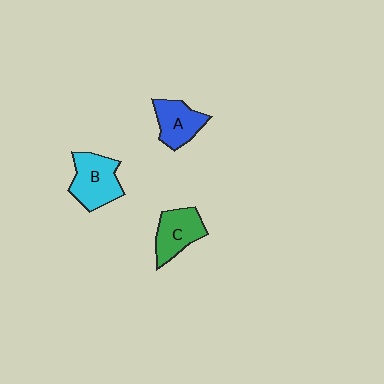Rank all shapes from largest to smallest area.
From largest to smallest: B (cyan), C (green), A (blue).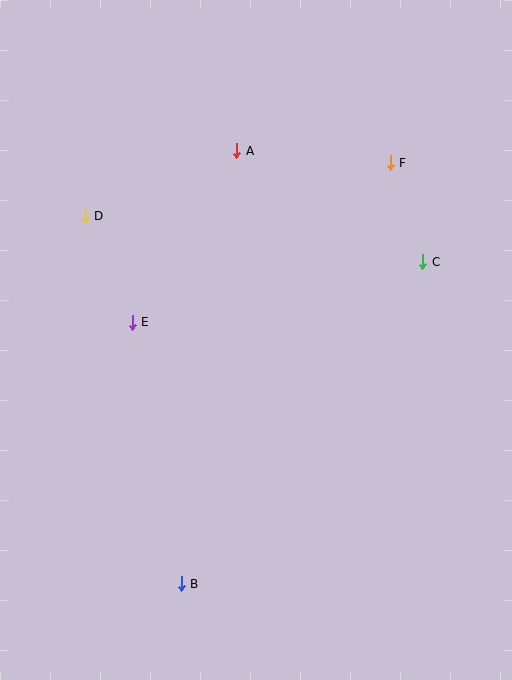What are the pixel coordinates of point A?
Point A is at (237, 151).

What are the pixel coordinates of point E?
Point E is at (132, 322).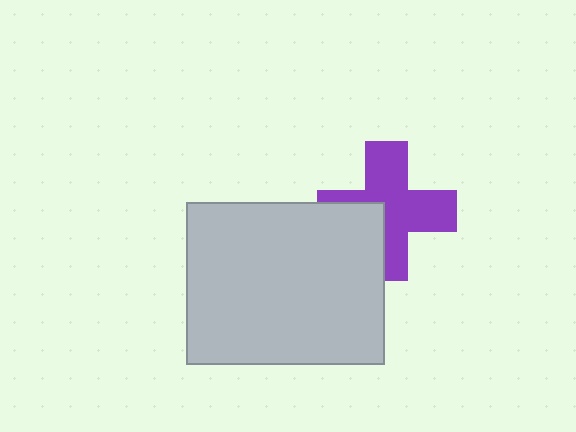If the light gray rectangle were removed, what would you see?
You would see the complete purple cross.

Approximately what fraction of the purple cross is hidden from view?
Roughly 30% of the purple cross is hidden behind the light gray rectangle.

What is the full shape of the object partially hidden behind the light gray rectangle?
The partially hidden object is a purple cross.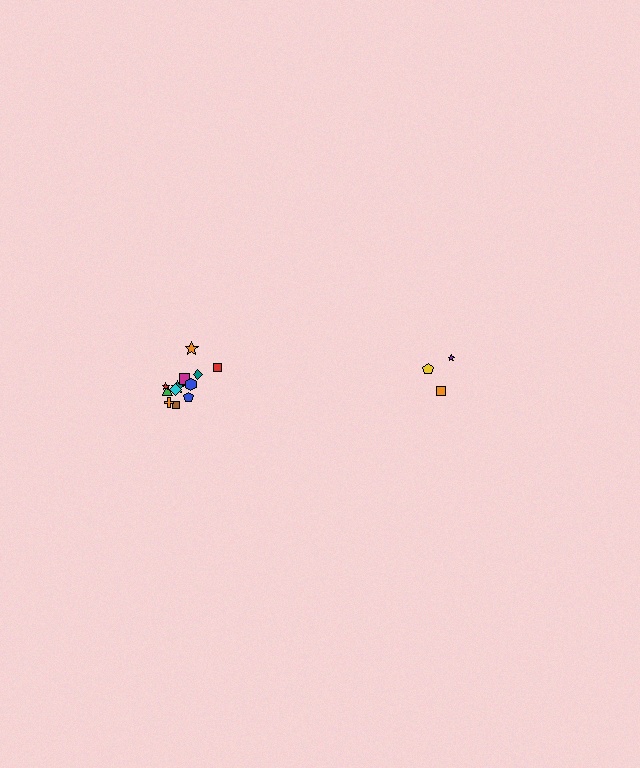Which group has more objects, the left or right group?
The left group.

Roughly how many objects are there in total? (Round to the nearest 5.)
Roughly 15 objects in total.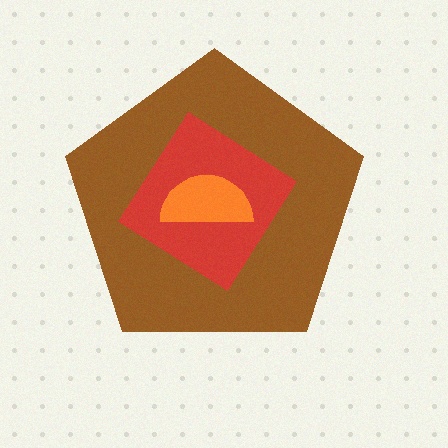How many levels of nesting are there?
3.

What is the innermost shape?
The orange semicircle.